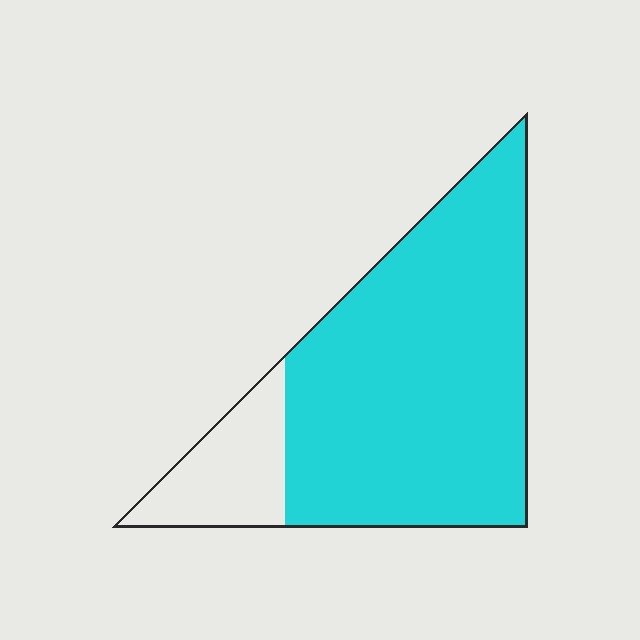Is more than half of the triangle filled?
Yes.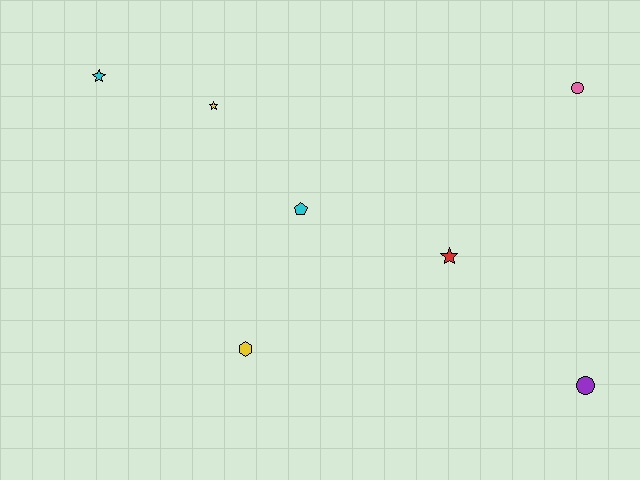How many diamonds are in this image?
There are no diamonds.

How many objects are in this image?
There are 7 objects.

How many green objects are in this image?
There are no green objects.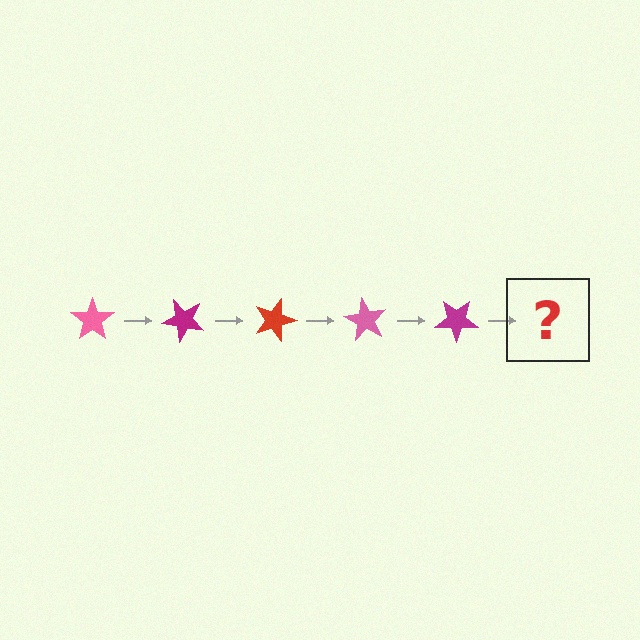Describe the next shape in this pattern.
It should be a red star, rotated 225 degrees from the start.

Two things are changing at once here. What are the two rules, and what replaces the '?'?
The two rules are that it rotates 45 degrees each step and the color cycles through pink, magenta, and red. The '?' should be a red star, rotated 225 degrees from the start.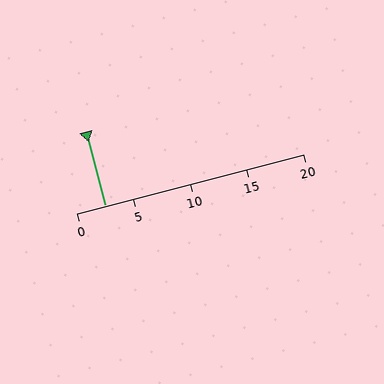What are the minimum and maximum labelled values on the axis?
The axis runs from 0 to 20.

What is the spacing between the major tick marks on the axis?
The major ticks are spaced 5 apart.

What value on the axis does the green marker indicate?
The marker indicates approximately 2.5.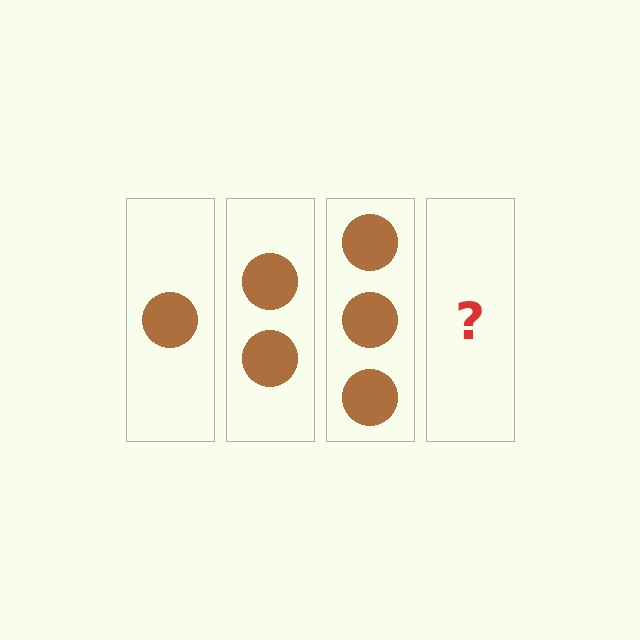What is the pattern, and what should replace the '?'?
The pattern is that each step adds one more circle. The '?' should be 4 circles.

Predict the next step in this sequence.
The next step is 4 circles.